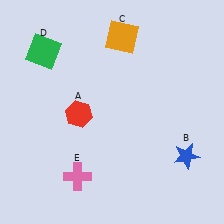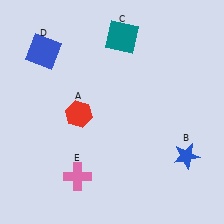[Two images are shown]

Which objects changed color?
C changed from orange to teal. D changed from green to blue.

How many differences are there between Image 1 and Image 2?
There are 2 differences between the two images.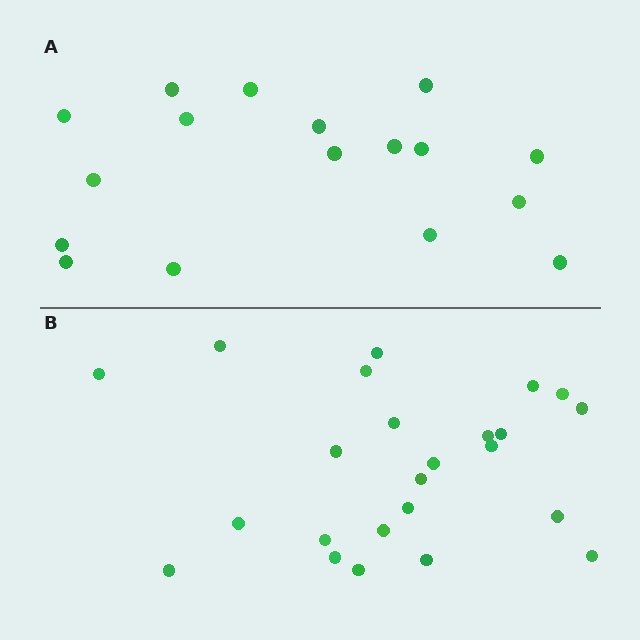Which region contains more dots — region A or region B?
Region B (the bottom region) has more dots.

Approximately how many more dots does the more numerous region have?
Region B has roughly 8 or so more dots than region A.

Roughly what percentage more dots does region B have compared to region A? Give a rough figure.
About 40% more.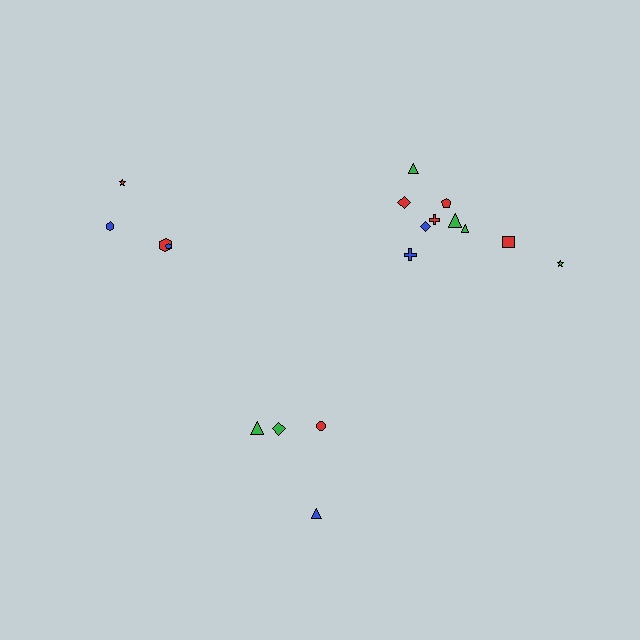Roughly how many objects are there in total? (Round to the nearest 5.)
Roughly 20 objects in total.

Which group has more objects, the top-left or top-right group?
The top-right group.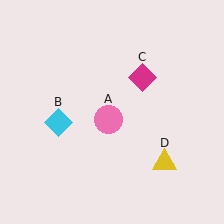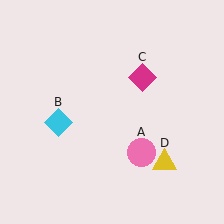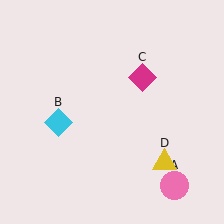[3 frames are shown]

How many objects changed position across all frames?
1 object changed position: pink circle (object A).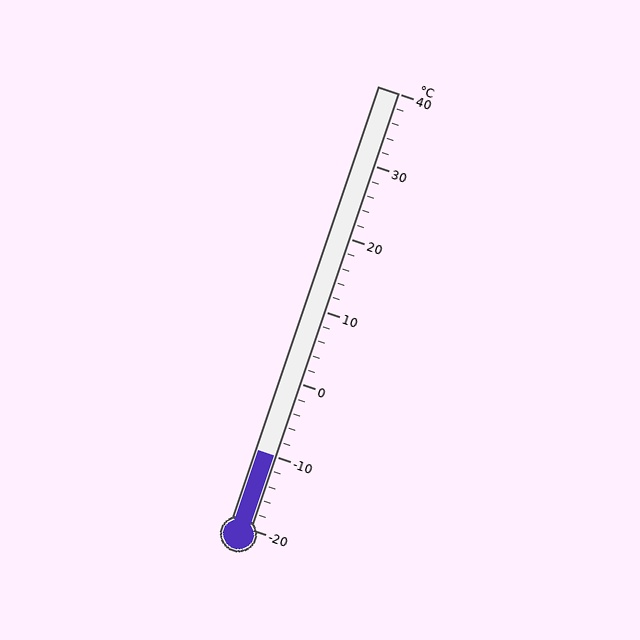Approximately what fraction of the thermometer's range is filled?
The thermometer is filled to approximately 15% of its range.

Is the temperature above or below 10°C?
The temperature is below 10°C.